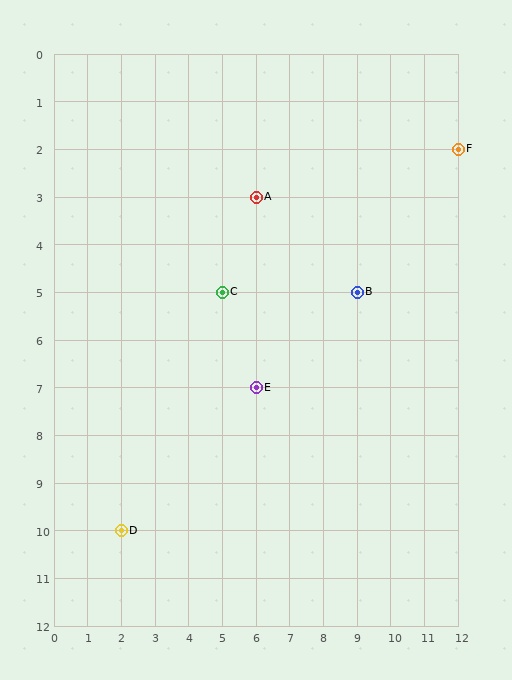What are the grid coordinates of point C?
Point C is at grid coordinates (5, 5).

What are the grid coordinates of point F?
Point F is at grid coordinates (12, 2).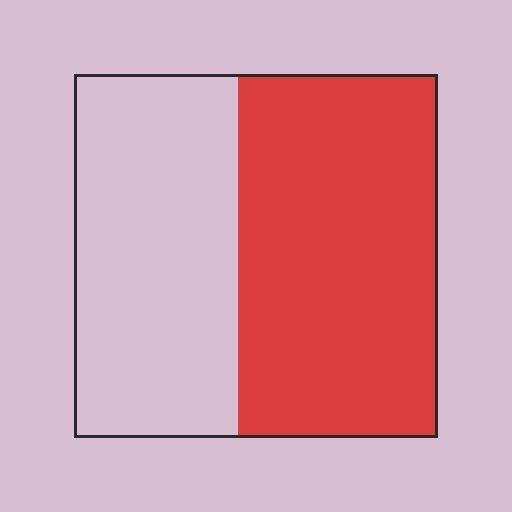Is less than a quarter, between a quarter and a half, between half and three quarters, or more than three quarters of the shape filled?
Between half and three quarters.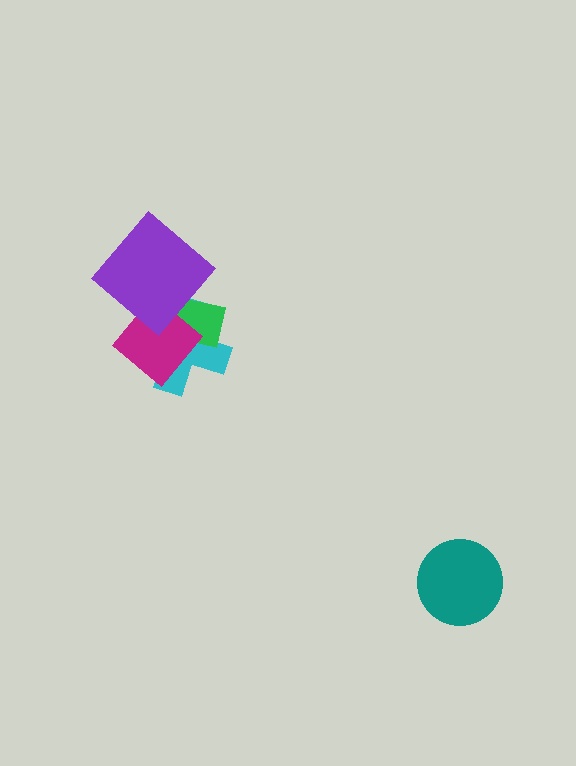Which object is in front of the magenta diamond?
The purple diamond is in front of the magenta diamond.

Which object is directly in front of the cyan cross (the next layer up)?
The green rectangle is directly in front of the cyan cross.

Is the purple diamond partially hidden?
No, no other shape covers it.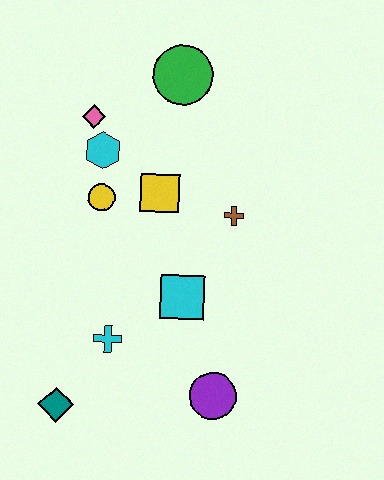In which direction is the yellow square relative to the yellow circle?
The yellow square is to the right of the yellow circle.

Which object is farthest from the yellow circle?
The purple circle is farthest from the yellow circle.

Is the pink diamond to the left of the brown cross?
Yes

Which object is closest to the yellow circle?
The cyan hexagon is closest to the yellow circle.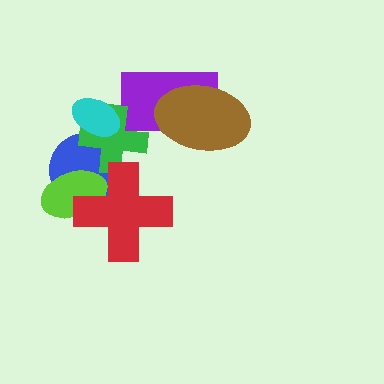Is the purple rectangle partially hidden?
Yes, it is partially covered by another shape.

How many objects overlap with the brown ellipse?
1 object overlaps with the brown ellipse.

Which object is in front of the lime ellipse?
The red cross is in front of the lime ellipse.